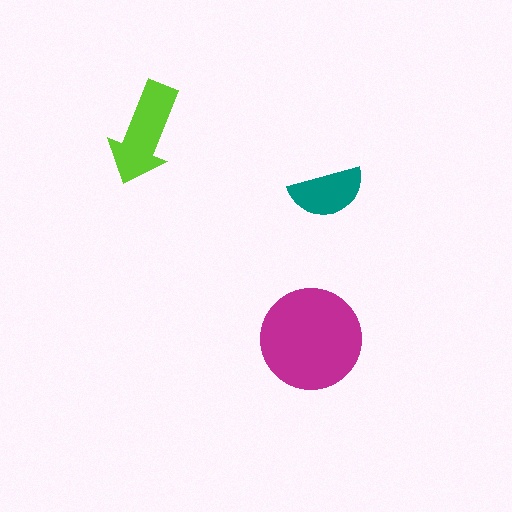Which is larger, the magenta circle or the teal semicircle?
The magenta circle.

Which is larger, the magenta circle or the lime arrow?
The magenta circle.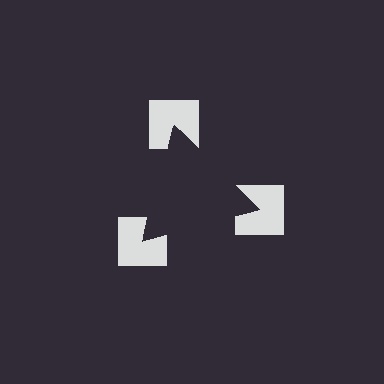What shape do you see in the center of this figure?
An illusory triangle — its edges are inferred from the aligned wedge cuts in the notched squares, not physically drawn.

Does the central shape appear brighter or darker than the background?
It typically appears slightly darker than the background, even though no actual brightness change is drawn.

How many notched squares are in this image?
There are 3 — one at each vertex of the illusory triangle.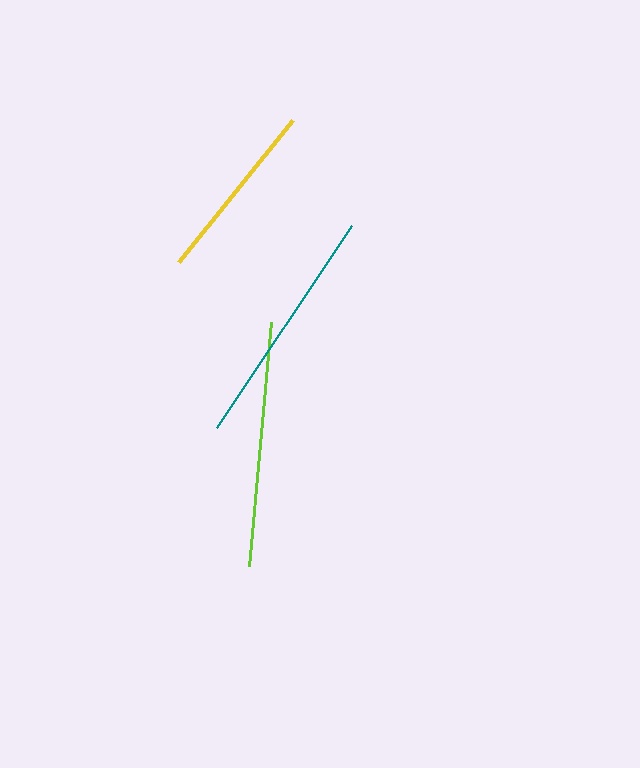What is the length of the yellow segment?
The yellow segment is approximately 182 pixels long.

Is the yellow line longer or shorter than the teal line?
The teal line is longer than the yellow line.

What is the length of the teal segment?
The teal segment is approximately 243 pixels long.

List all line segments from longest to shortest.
From longest to shortest: lime, teal, yellow.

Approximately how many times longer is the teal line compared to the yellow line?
The teal line is approximately 1.3 times the length of the yellow line.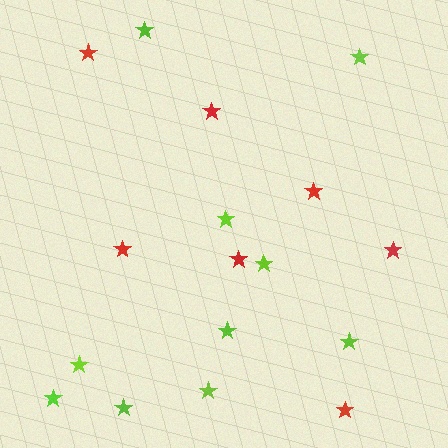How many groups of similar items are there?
There are 2 groups: one group of red stars (7) and one group of lime stars (10).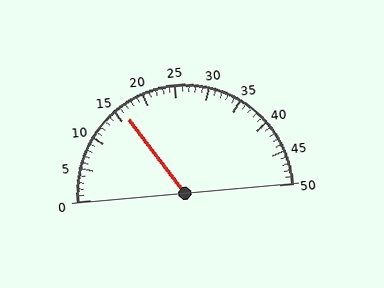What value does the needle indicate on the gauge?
The needle indicates approximately 16.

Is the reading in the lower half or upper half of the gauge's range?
The reading is in the lower half of the range (0 to 50).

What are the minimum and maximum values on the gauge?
The gauge ranges from 0 to 50.